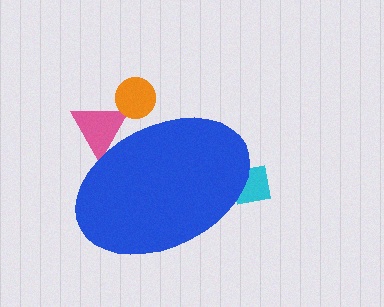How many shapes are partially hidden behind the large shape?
3 shapes are partially hidden.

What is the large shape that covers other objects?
A blue ellipse.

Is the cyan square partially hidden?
Yes, the cyan square is partially hidden behind the blue ellipse.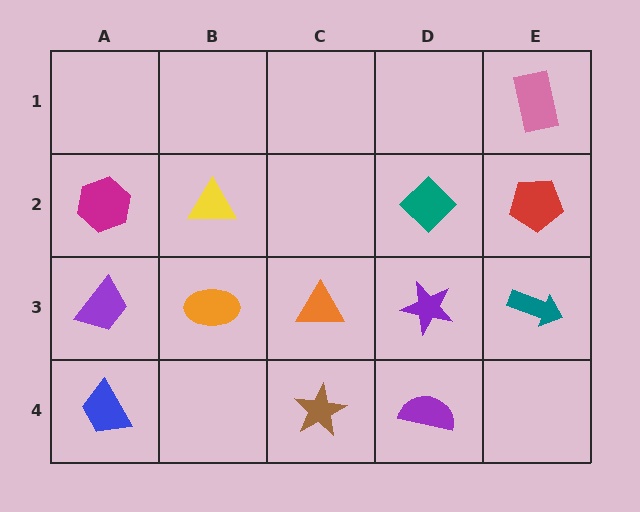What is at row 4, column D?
A purple semicircle.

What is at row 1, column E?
A pink rectangle.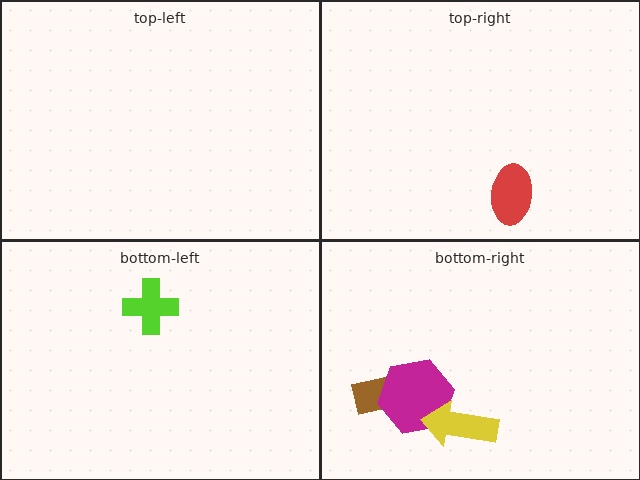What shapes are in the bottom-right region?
The brown rectangle, the magenta hexagon, the yellow arrow.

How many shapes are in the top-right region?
1.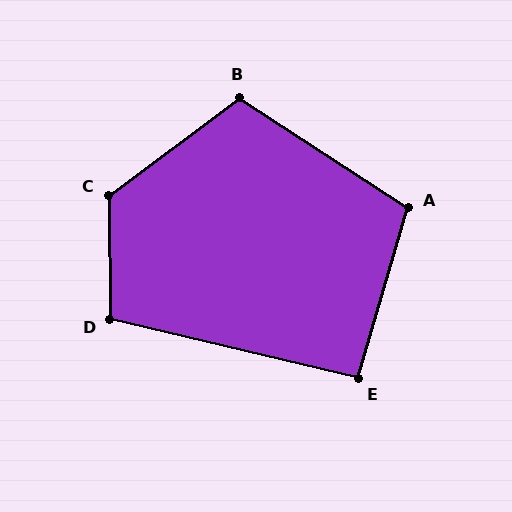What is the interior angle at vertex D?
Approximately 104 degrees (obtuse).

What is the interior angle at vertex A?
Approximately 107 degrees (obtuse).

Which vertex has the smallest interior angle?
E, at approximately 93 degrees.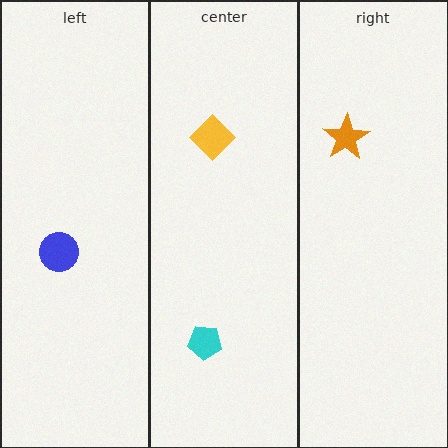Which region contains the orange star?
The right region.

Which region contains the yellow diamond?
The center region.